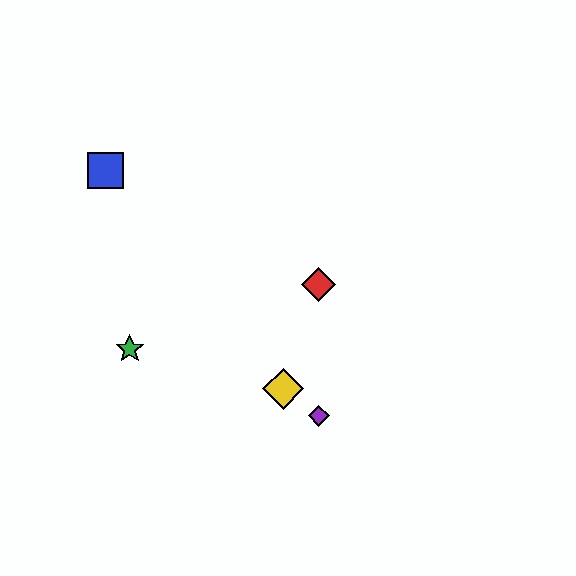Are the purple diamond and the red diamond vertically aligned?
Yes, both are at x≈319.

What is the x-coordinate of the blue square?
The blue square is at x≈105.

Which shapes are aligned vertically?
The red diamond, the purple diamond are aligned vertically.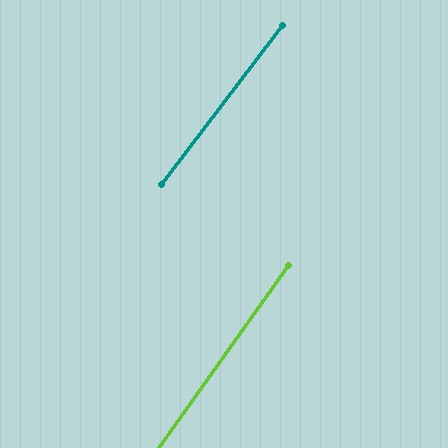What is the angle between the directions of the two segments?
Approximately 2 degrees.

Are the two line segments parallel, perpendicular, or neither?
Parallel — their directions differ by only 1.9°.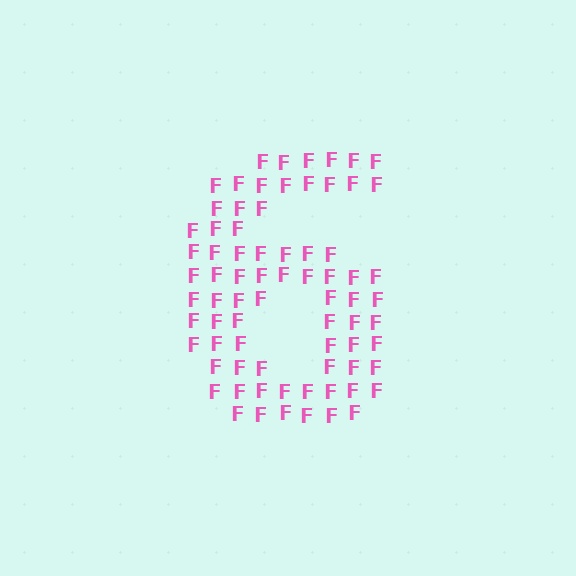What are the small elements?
The small elements are letter F's.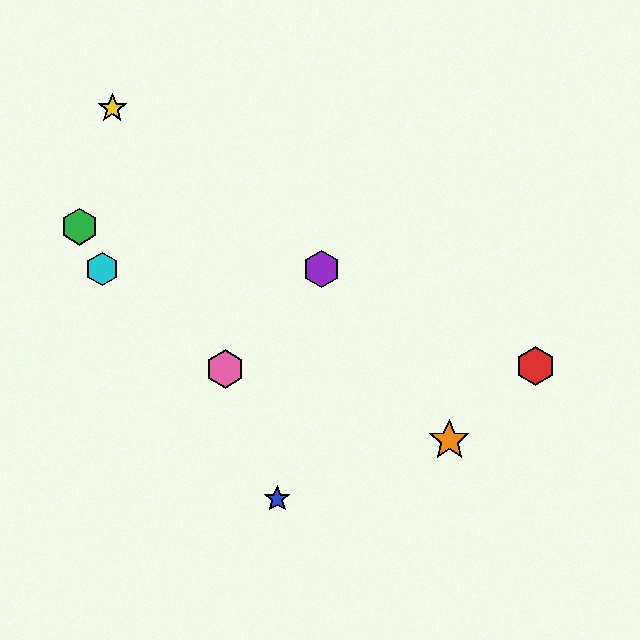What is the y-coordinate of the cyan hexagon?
The cyan hexagon is at y≈269.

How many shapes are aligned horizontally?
2 shapes (the purple hexagon, the cyan hexagon) are aligned horizontally.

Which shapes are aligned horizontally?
The purple hexagon, the cyan hexagon are aligned horizontally.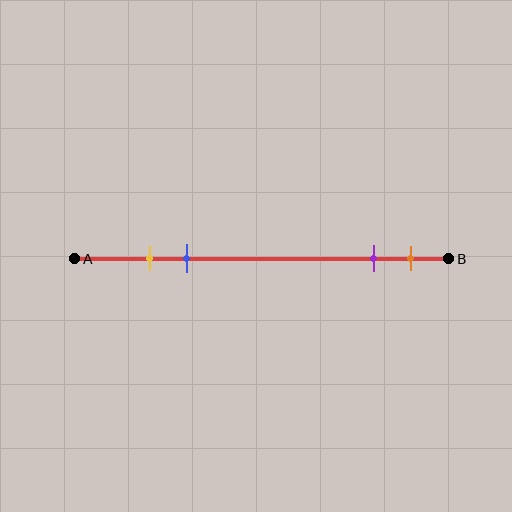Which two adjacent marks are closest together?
The yellow and blue marks are the closest adjacent pair.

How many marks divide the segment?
There are 4 marks dividing the segment.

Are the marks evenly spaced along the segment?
No, the marks are not evenly spaced.